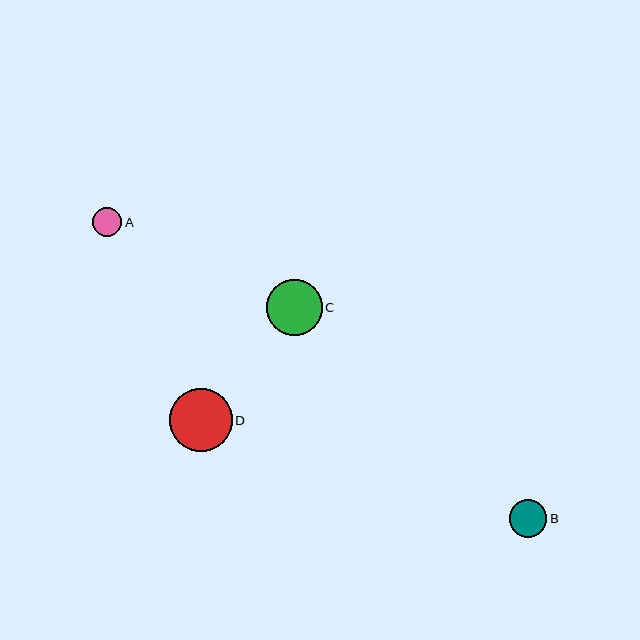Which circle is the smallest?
Circle A is the smallest with a size of approximately 29 pixels.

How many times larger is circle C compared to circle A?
Circle C is approximately 2.0 times the size of circle A.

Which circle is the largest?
Circle D is the largest with a size of approximately 63 pixels.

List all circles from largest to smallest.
From largest to smallest: D, C, B, A.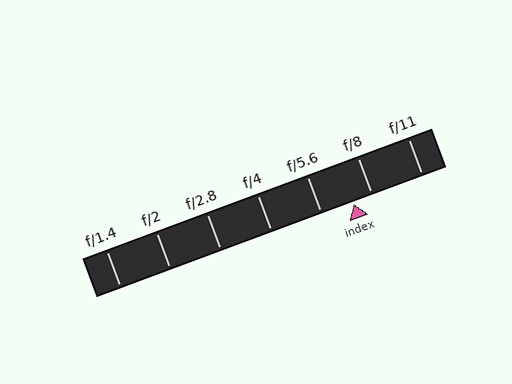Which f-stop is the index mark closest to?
The index mark is closest to f/8.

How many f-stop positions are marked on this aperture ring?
There are 7 f-stop positions marked.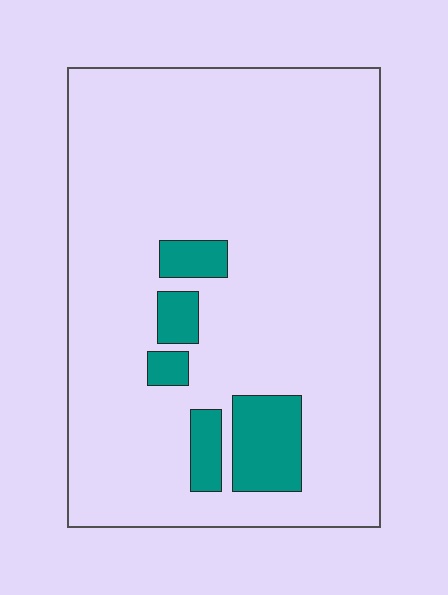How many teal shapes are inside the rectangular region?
5.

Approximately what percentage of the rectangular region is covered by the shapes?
Approximately 10%.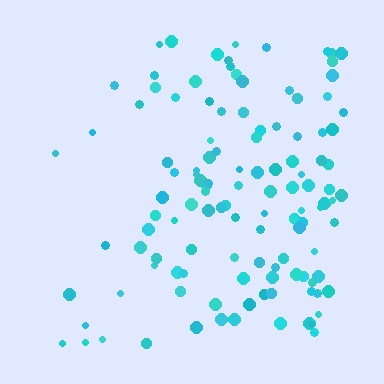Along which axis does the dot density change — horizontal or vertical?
Horizontal.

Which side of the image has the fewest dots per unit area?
The left.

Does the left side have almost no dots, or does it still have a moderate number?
Still a moderate number, just noticeably fewer than the right.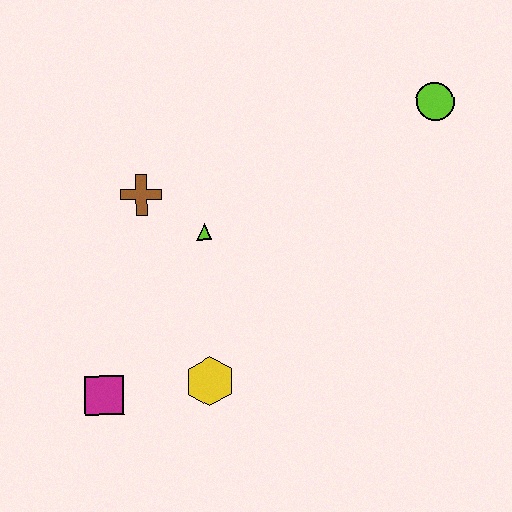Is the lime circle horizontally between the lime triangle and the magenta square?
No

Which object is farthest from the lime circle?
The magenta square is farthest from the lime circle.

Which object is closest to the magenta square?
The yellow hexagon is closest to the magenta square.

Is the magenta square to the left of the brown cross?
Yes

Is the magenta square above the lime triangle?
No